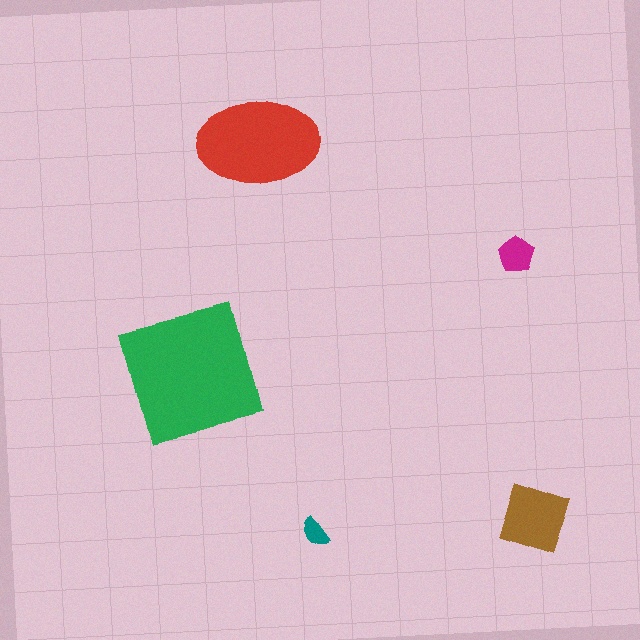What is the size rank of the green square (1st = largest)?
1st.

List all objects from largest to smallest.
The green square, the red ellipse, the brown diamond, the magenta pentagon, the teal semicircle.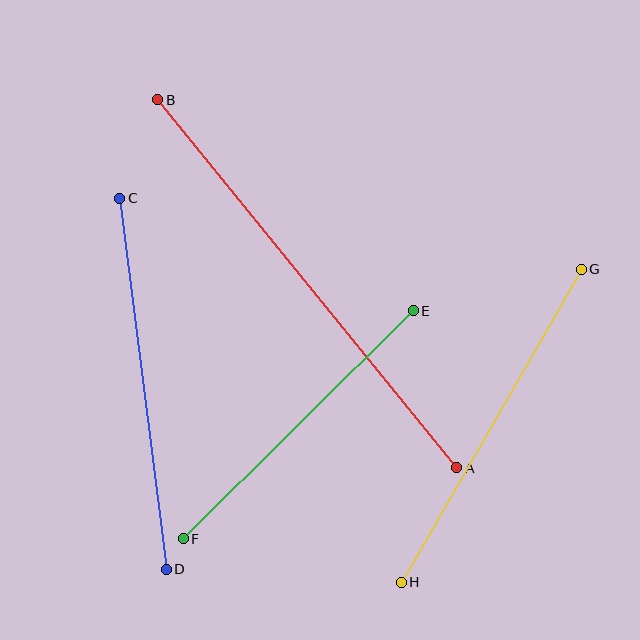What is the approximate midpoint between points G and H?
The midpoint is at approximately (491, 426) pixels.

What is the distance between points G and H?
The distance is approximately 361 pixels.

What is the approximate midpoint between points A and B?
The midpoint is at approximately (307, 284) pixels.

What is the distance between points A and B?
The distance is approximately 474 pixels.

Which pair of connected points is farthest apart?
Points A and B are farthest apart.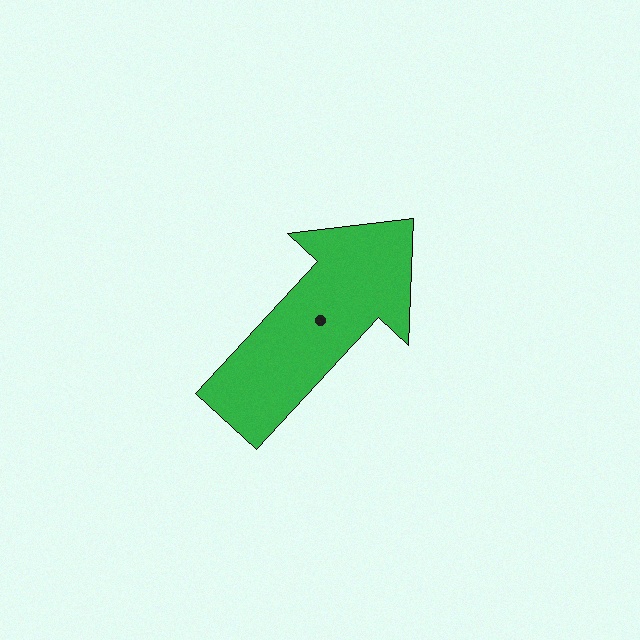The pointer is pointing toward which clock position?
Roughly 1 o'clock.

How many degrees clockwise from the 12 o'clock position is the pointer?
Approximately 43 degrees.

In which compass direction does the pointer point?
Northeast.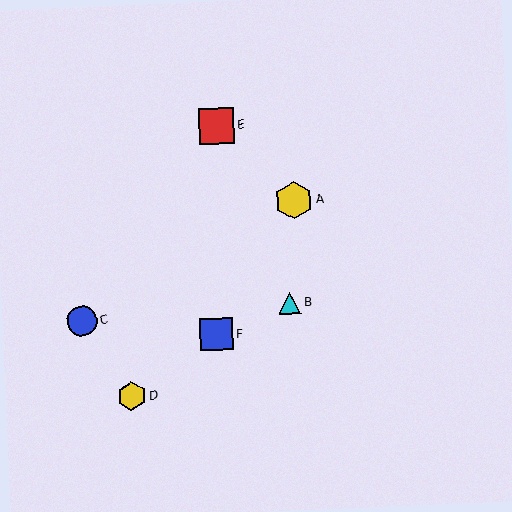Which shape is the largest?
The yellow hexagon (labeled A) is the largest.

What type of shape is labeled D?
Shape D is a yellow hexagon.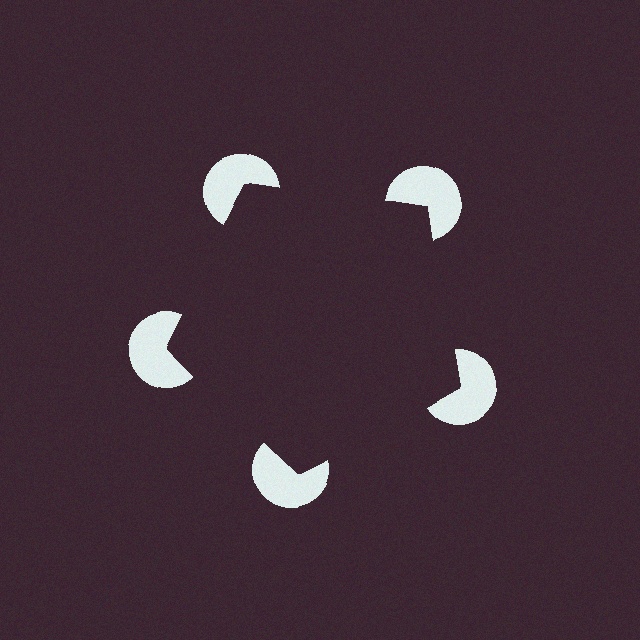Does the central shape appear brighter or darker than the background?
It typically appears slightly darker than the background, even though no actual brightness change is drawn.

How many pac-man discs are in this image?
There are 5 — one at each vertex of the illusory pentagon.